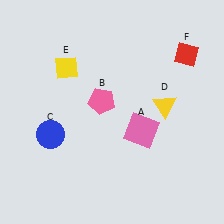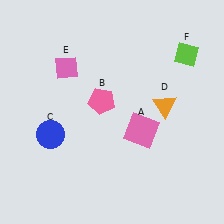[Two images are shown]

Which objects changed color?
D changed from yellow to orange. E changed from yellow to pink. F changed from red to lime.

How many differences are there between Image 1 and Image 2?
There are 3 differences between the two images.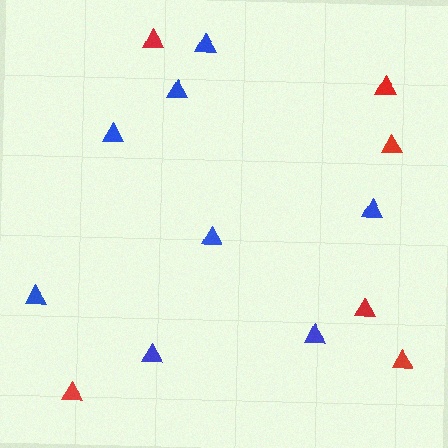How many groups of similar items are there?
There are 2 groups: one group of red triangles (6) and one group of blue triangles (8).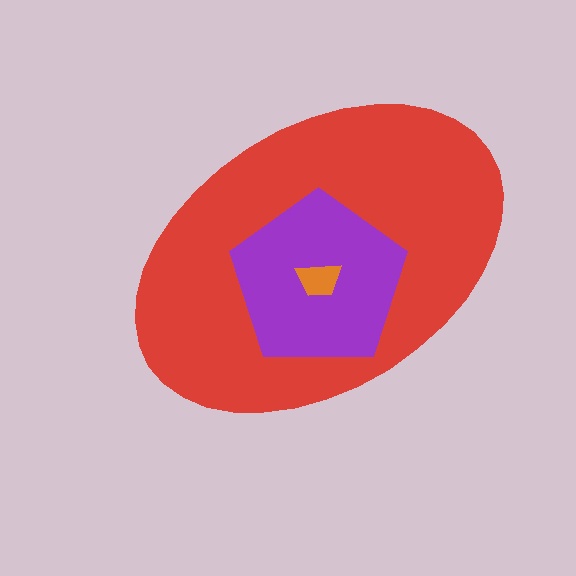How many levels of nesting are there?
3.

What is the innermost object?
The orange trapezoid.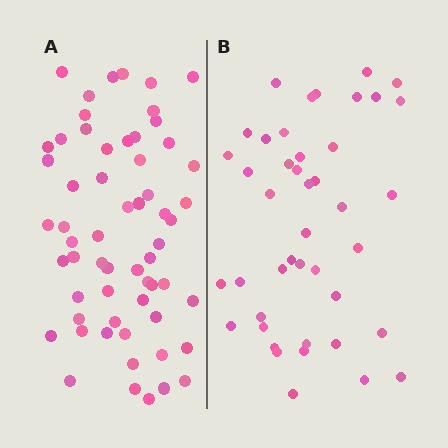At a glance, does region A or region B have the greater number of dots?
Region A (the left region) has more dots.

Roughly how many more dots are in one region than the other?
Region A has approximately 15 more dots than region B.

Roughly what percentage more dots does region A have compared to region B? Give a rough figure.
About 40% more.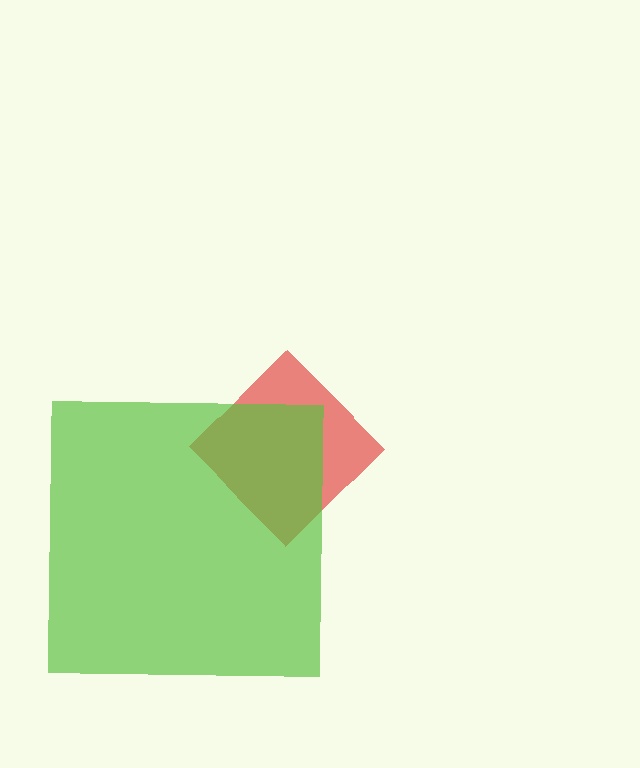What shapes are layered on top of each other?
The layered shapes are: a red diamond, a lime square.